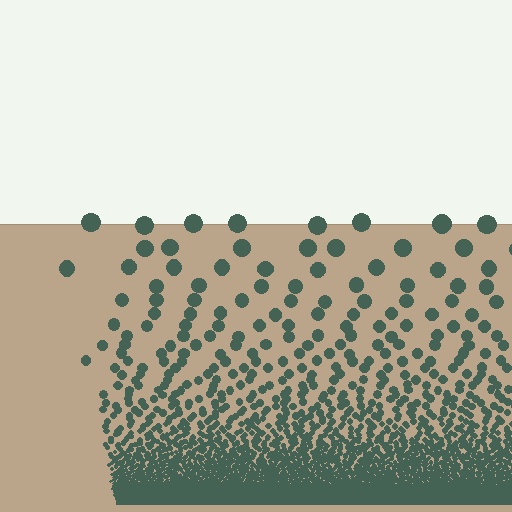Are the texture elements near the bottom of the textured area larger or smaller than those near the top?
Smaller. The gradient is inverted — elements near the bottom are smaller and denser.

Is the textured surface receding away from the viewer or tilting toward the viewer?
The surface appears to tilt toward the viewer. Texture elements get larger and sparser toward the top.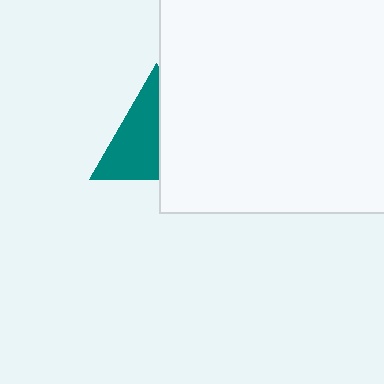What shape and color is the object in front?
The object in front is a white square.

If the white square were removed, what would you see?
You would see the complete teal triangle.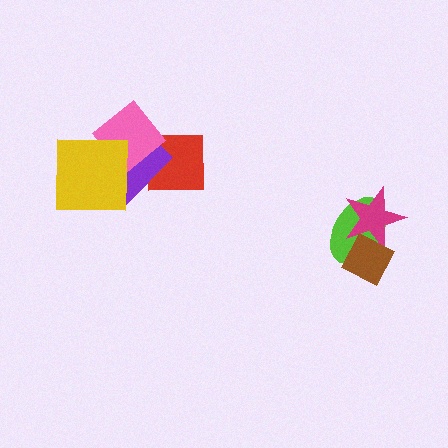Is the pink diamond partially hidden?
Yes, it is partially covered by another shape.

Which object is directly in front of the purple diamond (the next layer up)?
The pink diamond is directly in front of the purple diamond.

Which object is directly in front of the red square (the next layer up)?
The purple diamond is directly in front of the red square.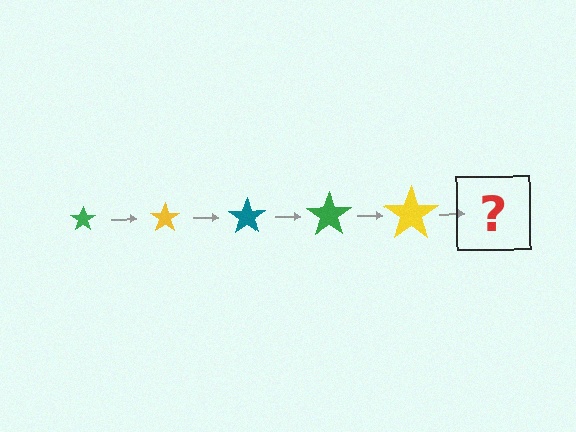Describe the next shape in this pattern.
It should be a teal star, larger than the previous one.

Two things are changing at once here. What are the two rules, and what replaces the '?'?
The two rules are that the star grows larger each step and the color cycles through green, yellow, and teal. The '?' should be a teal star, larger than the previous one.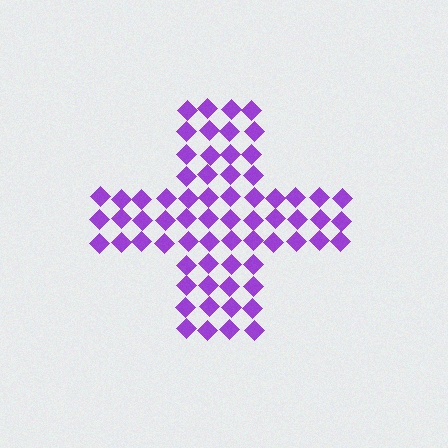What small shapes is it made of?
It is made of small diamonds.